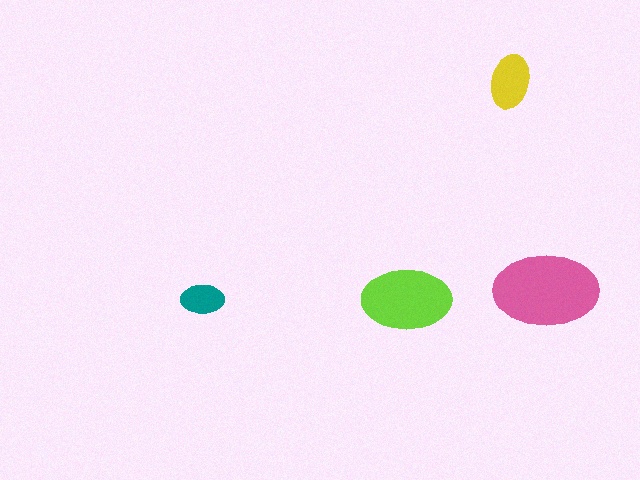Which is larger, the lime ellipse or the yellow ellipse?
The lime one.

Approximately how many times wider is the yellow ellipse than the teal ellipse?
About 1.5 times wider.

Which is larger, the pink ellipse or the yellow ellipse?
The pink one.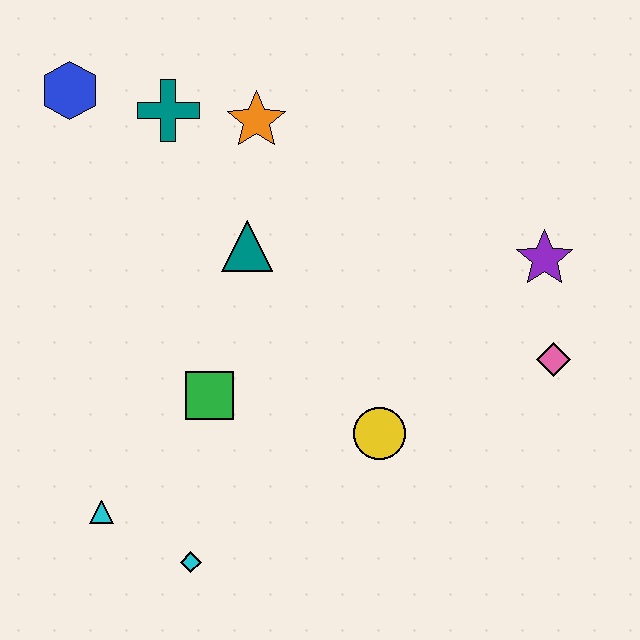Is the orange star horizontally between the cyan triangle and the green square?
No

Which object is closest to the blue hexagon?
The teal cross is closest to the blue hexagon.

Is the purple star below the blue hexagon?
Yes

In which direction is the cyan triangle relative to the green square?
The cyan triangle is below the green square.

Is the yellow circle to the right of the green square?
Yes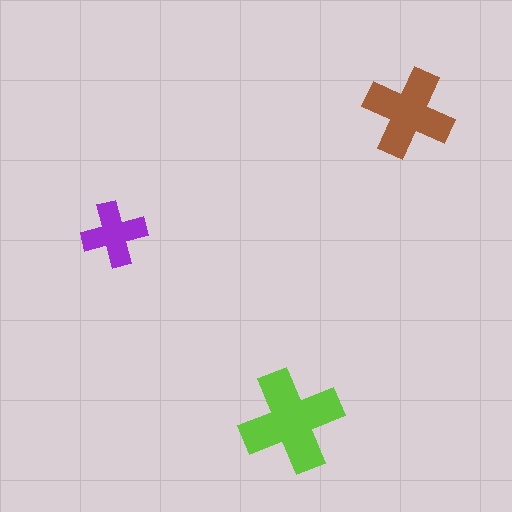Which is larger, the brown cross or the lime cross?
The lime one.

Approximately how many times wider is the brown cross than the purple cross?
About 1.5 times wider.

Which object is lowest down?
The lime cross is bottommost.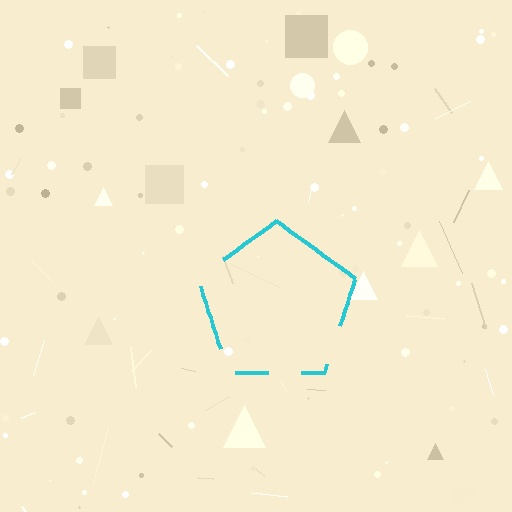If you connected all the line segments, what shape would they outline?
They would outline a pentagon.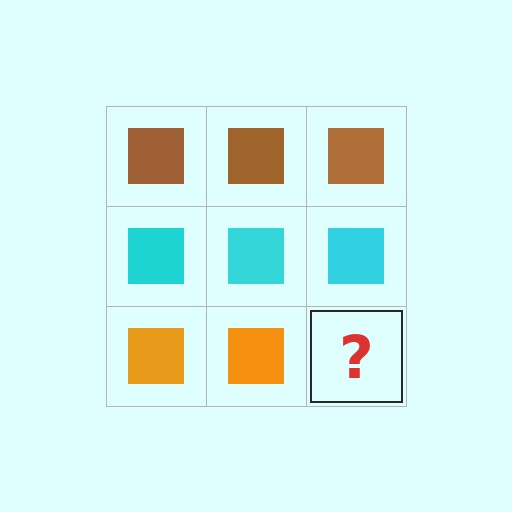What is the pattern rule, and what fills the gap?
The rule is that each row has a consistent color. The gap should be filled with an orange square.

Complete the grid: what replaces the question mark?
The question mark should be replaced with an orange square.